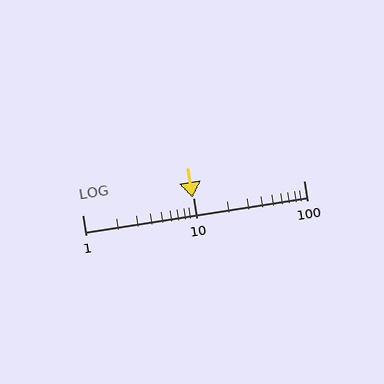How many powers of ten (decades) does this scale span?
The scale spans 2 decades, from 1 to 100.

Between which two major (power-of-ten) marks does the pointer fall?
The pointer is between 1 and 10.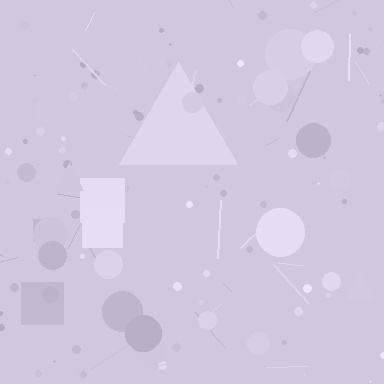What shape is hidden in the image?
A triangle is hidden in the image.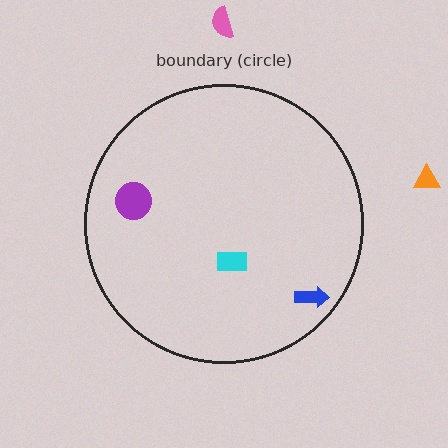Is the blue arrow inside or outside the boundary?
Inside.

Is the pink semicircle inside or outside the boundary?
Outside.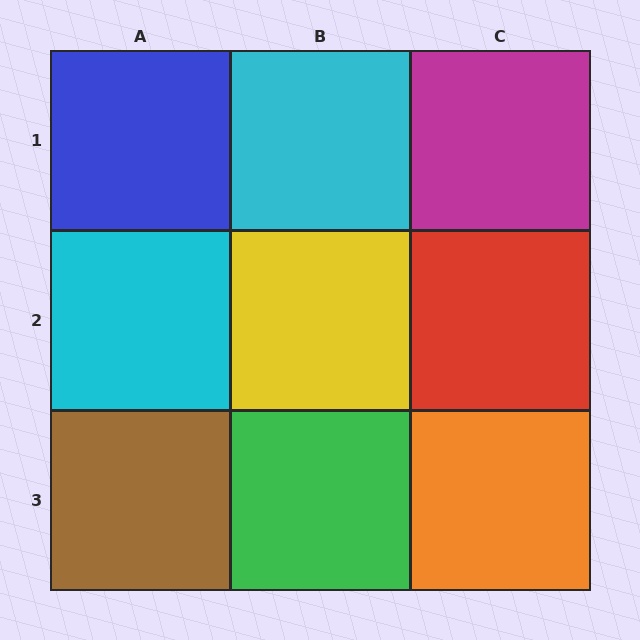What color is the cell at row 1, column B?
Cyan.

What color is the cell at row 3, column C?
Orange.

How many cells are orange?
1 cell is orange.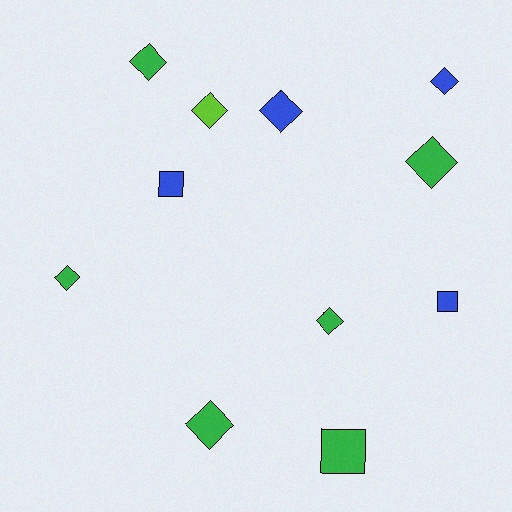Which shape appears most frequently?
Diamond, with 8 objects.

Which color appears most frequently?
Green, with 6 objects.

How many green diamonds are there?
There are 5 green diamonds.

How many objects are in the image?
There are 11 objects.